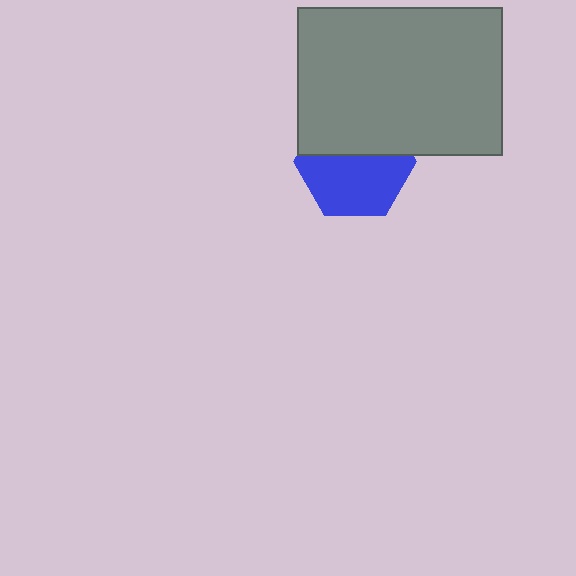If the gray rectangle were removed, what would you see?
You would see the complete blue hexagon.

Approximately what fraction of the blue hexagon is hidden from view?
Roughly 43% of the blue hexagon is hidden behind the gray rectangle.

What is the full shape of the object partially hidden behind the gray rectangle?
The partially hidden object is a blue hexagon.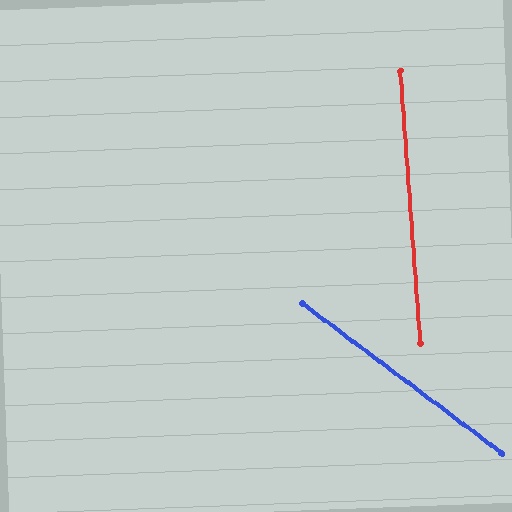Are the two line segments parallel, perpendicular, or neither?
Neither parallel nor perpendicular — they differ by about 49°.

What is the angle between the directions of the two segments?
Approximately 49 degrees.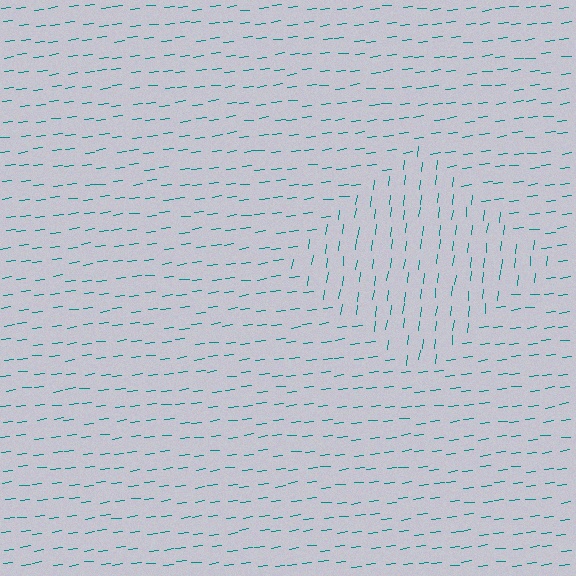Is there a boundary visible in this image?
Yes, there is a texture boundary formed by a change in line orientation.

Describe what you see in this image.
The image is filled with small teal line segments. A diamond region in the image has lines oriented differently from the surrounding lines, creating a visible texture boundary.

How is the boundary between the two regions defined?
The boundary is defined purely by a change in line orientation (approximately 77 degrees difference). All lines are the same color and thickness.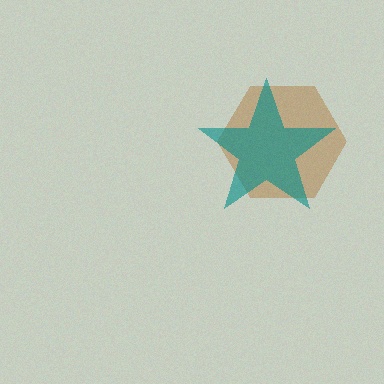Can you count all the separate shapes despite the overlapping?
Yes, there are 2 separate shapes.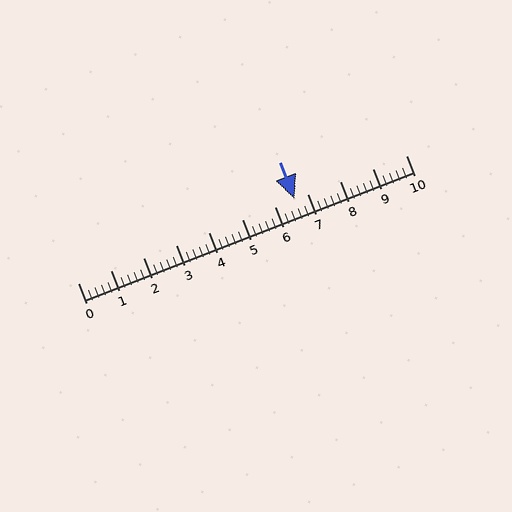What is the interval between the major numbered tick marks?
The major tick marks are spaced 1 units apart.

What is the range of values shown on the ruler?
The ruler shows values from 0 to 10.